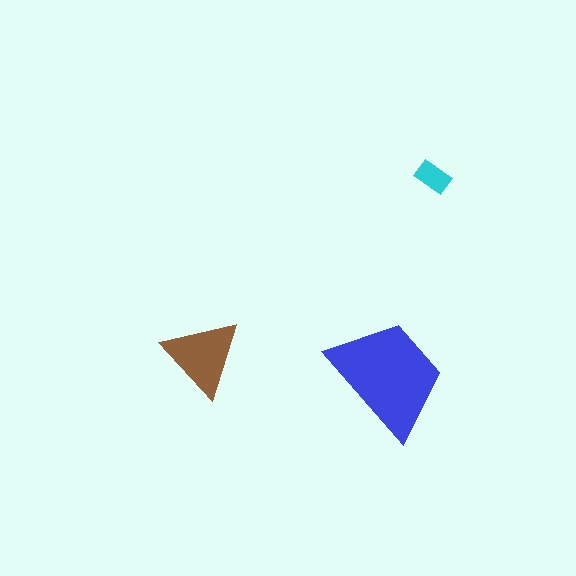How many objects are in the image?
There are 3 objects in the image.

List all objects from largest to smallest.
The blue trapezoid, the brown triangle, the cyan rectangle.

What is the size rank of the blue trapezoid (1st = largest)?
1st.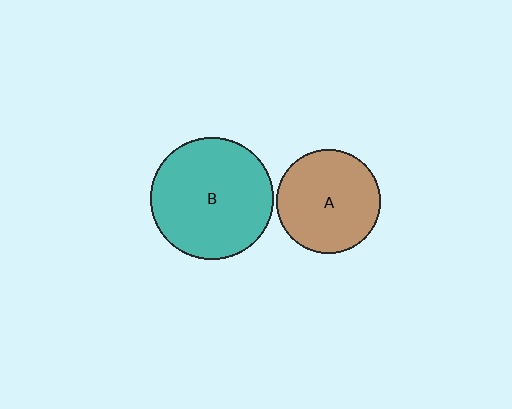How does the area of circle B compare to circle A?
Approximately 1.4 times.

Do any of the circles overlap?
No, none of the circles overlap.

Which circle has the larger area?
Circle B (teal).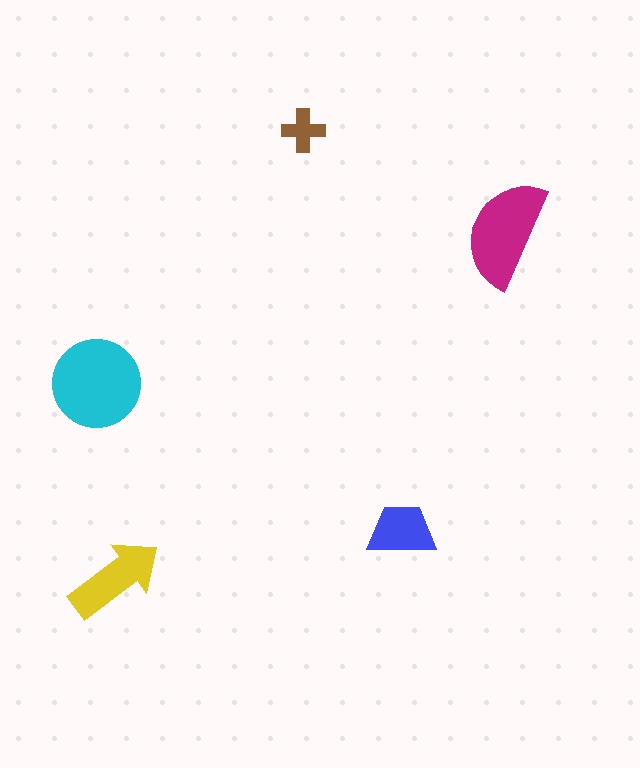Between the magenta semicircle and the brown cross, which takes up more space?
The magenta semicircle.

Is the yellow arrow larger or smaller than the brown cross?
Larger.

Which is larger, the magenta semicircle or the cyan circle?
The cyan circle.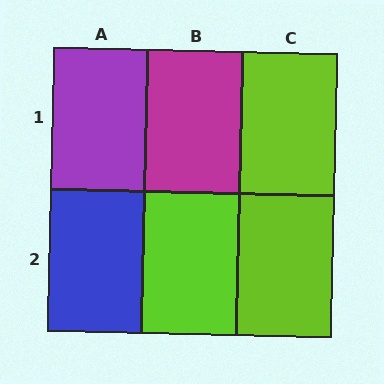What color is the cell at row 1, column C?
Lime.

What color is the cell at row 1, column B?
Magenta.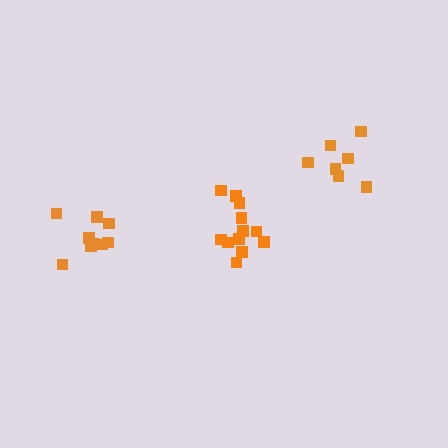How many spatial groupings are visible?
There are 3 spatial groupings.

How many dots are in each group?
Group 1: 7 dots, Group 2: 12 dots, Group 3: 9 dots (28 total).